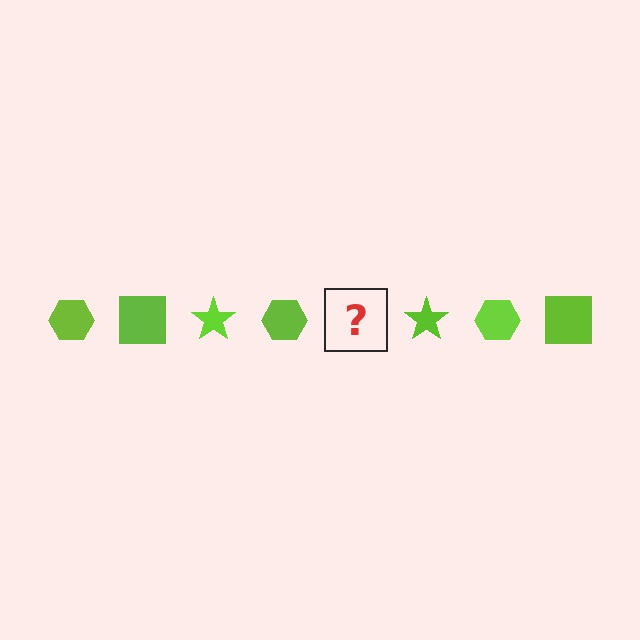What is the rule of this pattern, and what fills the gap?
The rule is that the pattern cycles through hexagon, square, star shapes in lime. The gap should be filled with a lime square.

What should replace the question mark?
The question mark should be replaced with a lime square.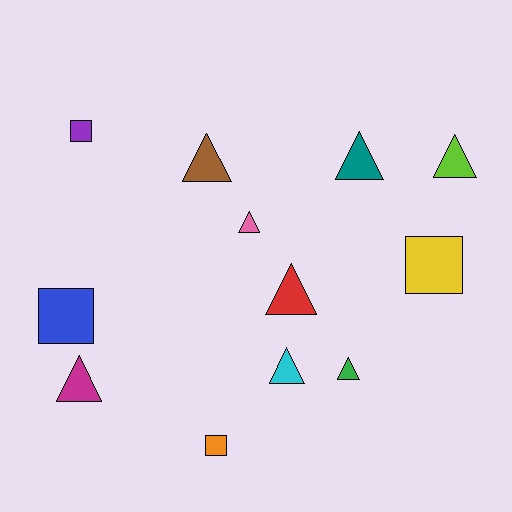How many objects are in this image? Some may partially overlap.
There are 12 objects.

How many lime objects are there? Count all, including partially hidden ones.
There is 1 lime object.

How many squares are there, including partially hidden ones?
There are 4 squares.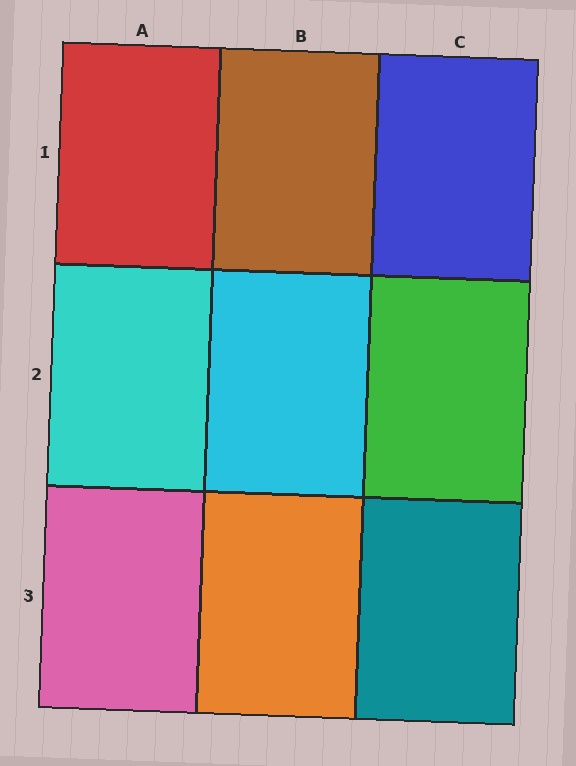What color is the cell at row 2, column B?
Cyan.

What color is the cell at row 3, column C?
Teal.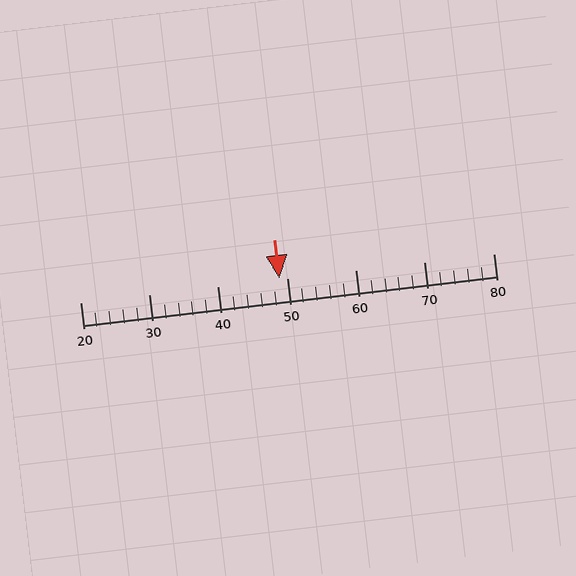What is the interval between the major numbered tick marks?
The major tick marks are spaced 10 units apart.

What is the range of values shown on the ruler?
The ruler shows values from 20 to 80.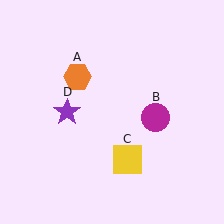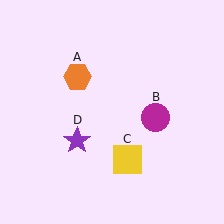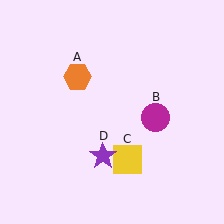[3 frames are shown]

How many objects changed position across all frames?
1 object changed position: purple star (object D).